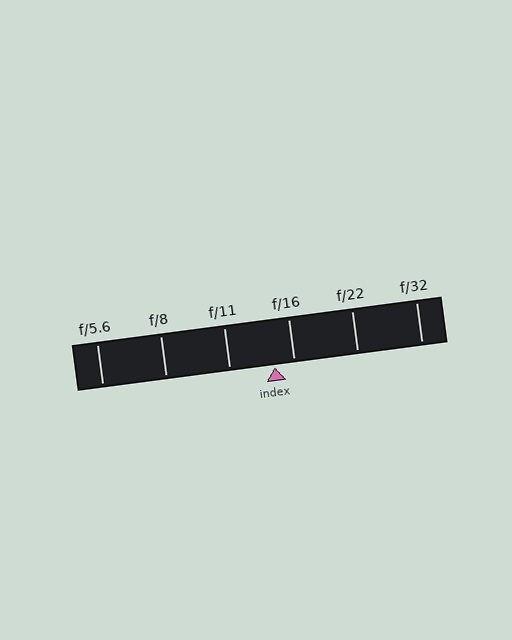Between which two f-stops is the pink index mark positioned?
The index mark is between f/11 and f/16.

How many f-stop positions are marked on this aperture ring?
There are 6 f-stop positions marked.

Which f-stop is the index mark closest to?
The index mark is closest to f/16.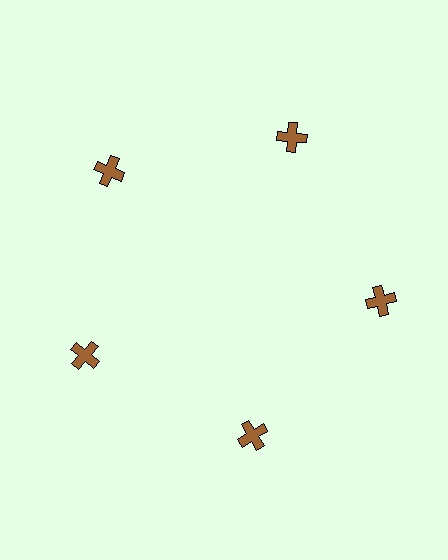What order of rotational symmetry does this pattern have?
This pattern has 5-fold rotational symmetry.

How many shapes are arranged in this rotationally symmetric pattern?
There are 5 shapes, arranged in 5 groups of 1.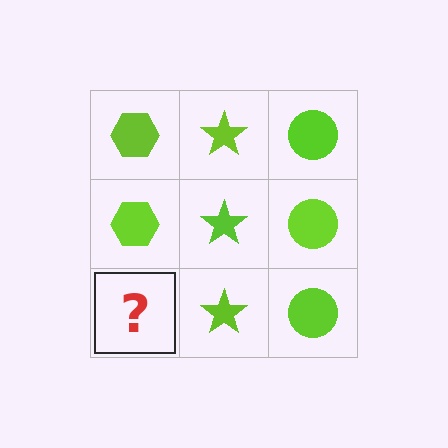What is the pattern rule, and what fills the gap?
The rule is that each column has a consistent shape. The gap should be filled with a lime hexagon.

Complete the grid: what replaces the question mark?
The question mark should be replaced with a lime hexagon.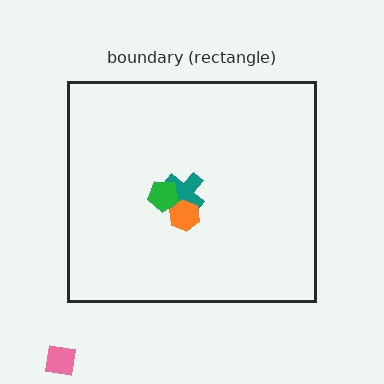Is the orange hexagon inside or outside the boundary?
Inside.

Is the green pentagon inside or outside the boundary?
Inside.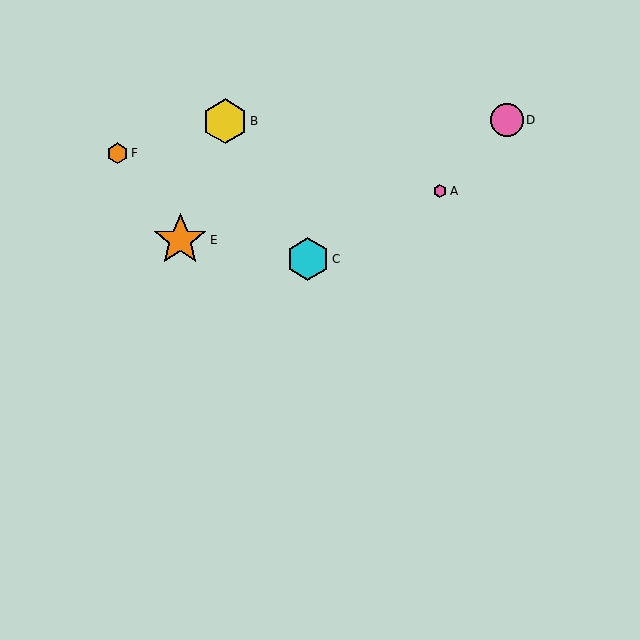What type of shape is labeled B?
Shape B is a yellow hexagon.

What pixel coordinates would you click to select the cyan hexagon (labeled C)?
Click at (308, 259) to select the cyan hexagon C.